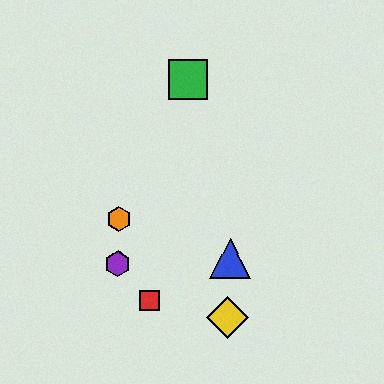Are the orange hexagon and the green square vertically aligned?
No, the orange hexagon is at x≈119 and the green square is at x≈188.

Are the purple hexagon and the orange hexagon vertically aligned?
Yes, both are at x≈118.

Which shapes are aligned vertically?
The purple hexagon, the orange hexagon are aligned vertically.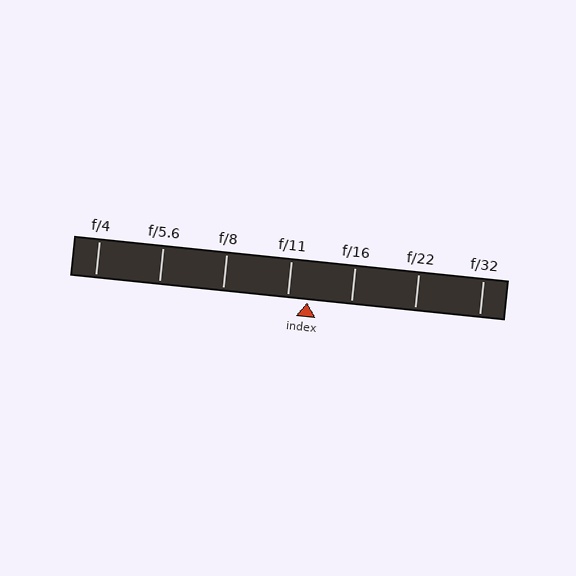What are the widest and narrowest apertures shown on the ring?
The widest aperture shown is f/4 and the narrowest is f/32.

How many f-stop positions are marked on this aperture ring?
There are 7 f-stop positions marked.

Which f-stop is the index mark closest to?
The index mark is closest to f/11.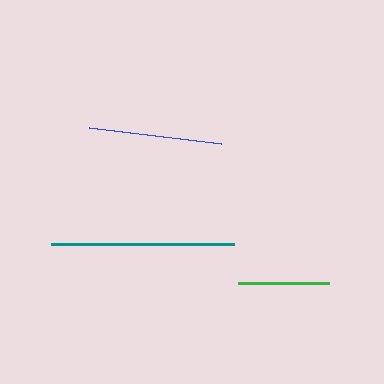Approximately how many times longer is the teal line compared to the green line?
The teal line is approximately 2.0 times the length of the green line.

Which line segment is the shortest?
The green line is the shortest at approximately 91 pixels.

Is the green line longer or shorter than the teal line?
The teal line is longer than the green line.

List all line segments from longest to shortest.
From longest to shortest: teal, blue, green.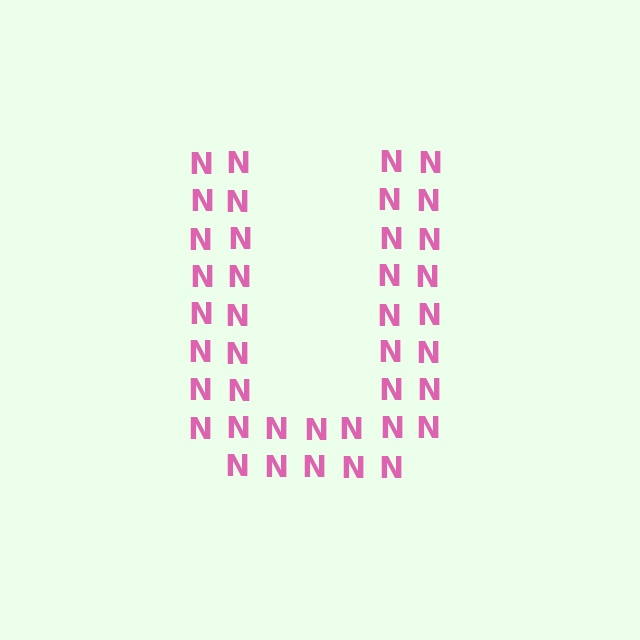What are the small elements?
The small elements are letter N's.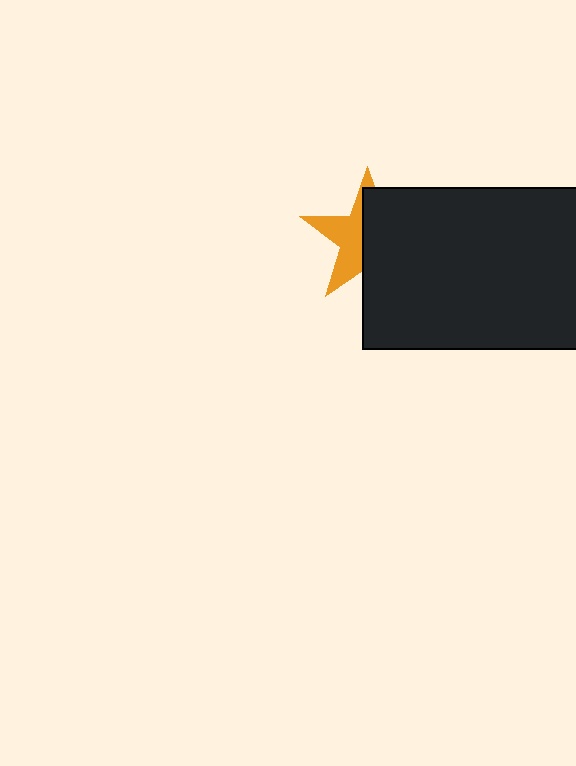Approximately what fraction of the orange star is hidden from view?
Roughly 57% of the orange star is hidden behind the black rectangle.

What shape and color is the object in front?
The object in front is a black rectangle.